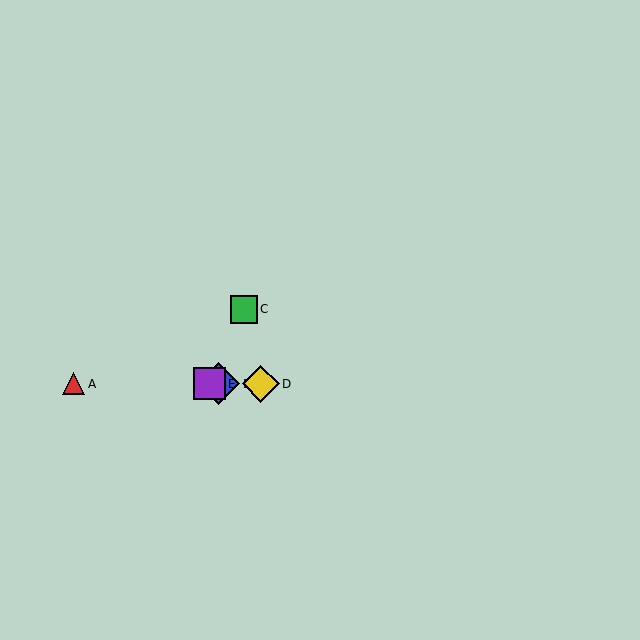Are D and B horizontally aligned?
Yes, both are at y≈384.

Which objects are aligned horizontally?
Objects A, B, D, E are aligned horizontally.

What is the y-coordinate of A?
Object A is at y≈384.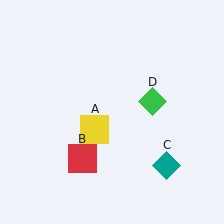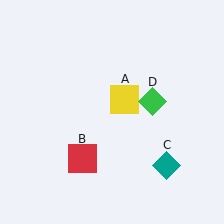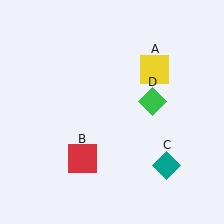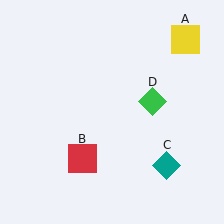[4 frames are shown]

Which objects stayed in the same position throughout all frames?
Red square (object B) and teal diamond (object C) and green diamond (object D) remained stationary.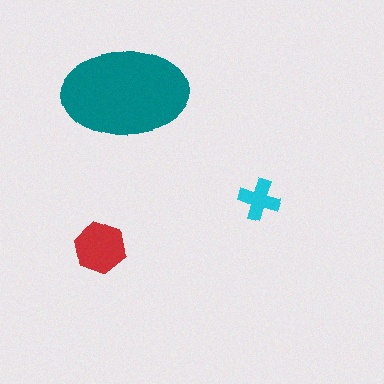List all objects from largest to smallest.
The teal ellipse, the red hexagon, the cyan cross.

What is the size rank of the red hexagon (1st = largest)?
2nd.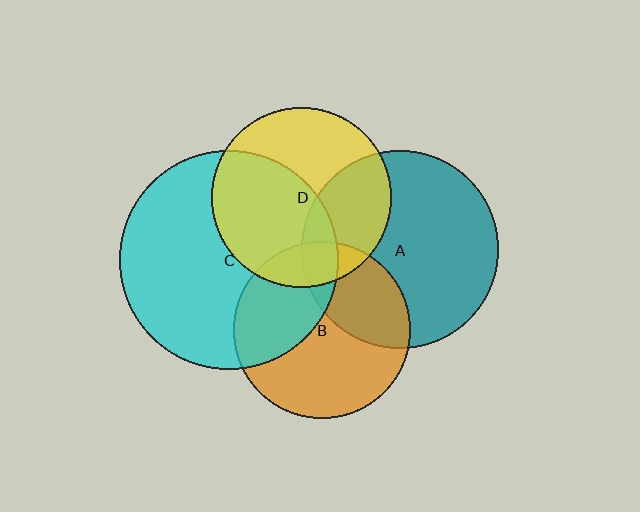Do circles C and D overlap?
Yes.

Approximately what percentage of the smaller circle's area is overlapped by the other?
Approximately 50%.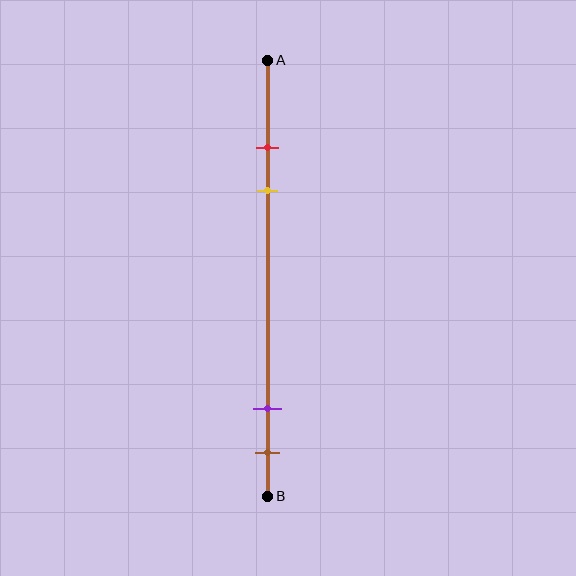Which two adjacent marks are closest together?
The red and yellow marks are the closest adjacent pair.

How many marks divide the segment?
There are 4 marks dividing the segment.